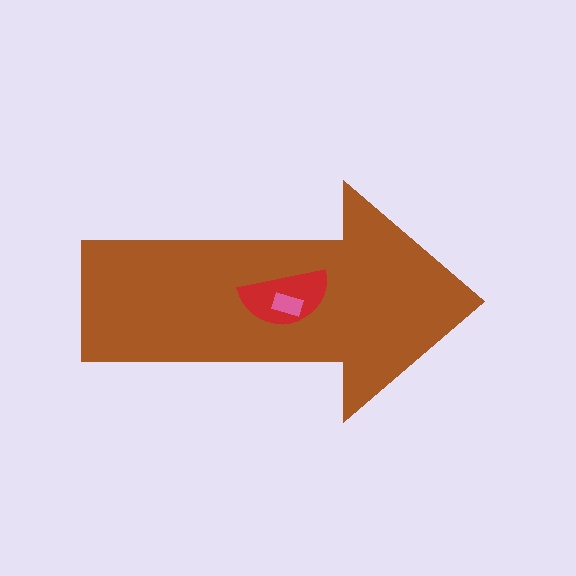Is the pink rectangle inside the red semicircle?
Yes.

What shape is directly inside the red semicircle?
The pink rectangle.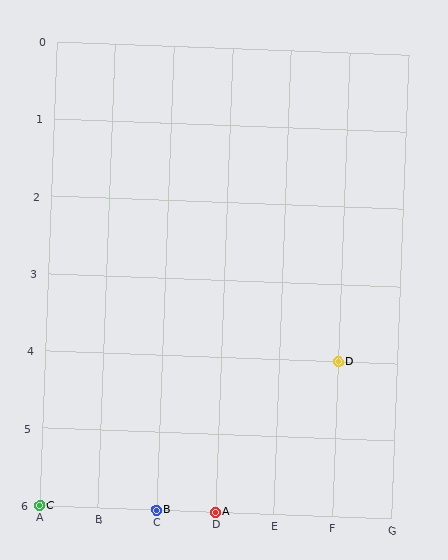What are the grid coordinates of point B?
Point B is at grid coordinates (C, 6).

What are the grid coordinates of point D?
Point D is at grid coordinates (F, 4).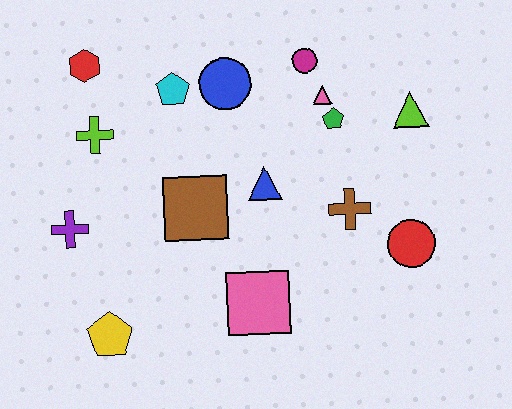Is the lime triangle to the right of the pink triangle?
Yes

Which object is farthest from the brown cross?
The red hexagon is farthest from the brown cross.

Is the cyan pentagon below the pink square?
No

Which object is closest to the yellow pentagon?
The purple cross is closest to the yellow pentagon.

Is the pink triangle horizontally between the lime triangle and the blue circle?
Yes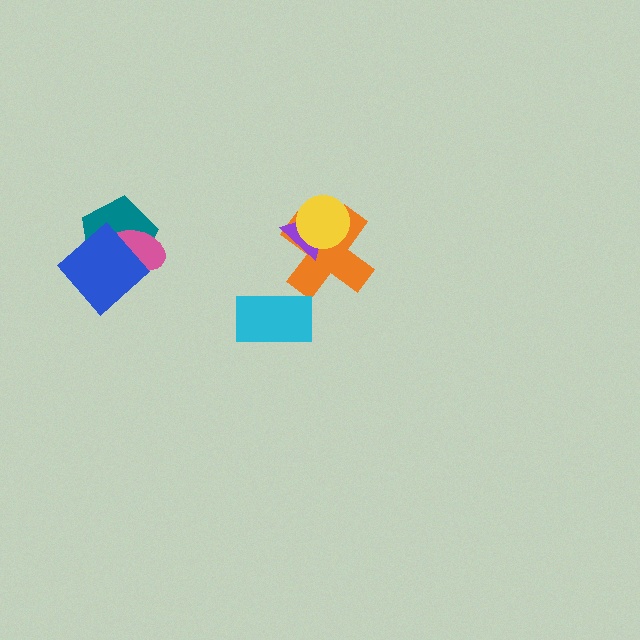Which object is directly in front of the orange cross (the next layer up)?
The purple triangle is directly in front of the orange cross.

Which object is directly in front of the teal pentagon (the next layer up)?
The pink ellipse is directly in front of the teal pentagon.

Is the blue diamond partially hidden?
No, no other shape covers it.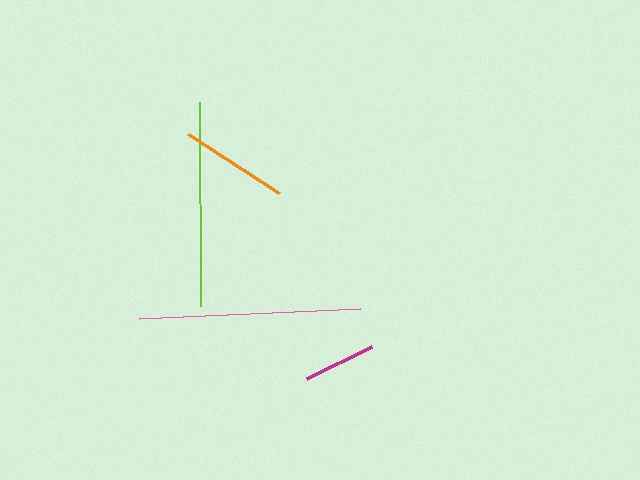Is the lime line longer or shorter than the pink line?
The pink line is longer than the lime line.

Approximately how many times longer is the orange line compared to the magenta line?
The orange line is approximately 1.5 times the length of the magenta line.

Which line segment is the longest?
The pink line is the longest at approximately 221 pixels.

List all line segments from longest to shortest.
From longest to shortest: pink, lime, orange, magenta.